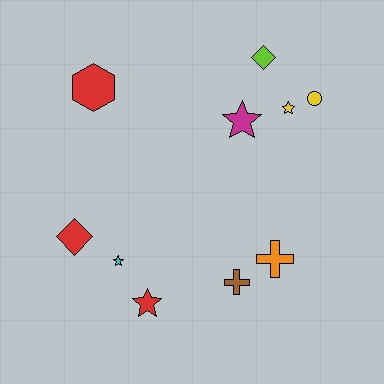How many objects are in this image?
There are 10 objects.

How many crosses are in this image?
There are 2 crosses.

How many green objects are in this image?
There are no green objects.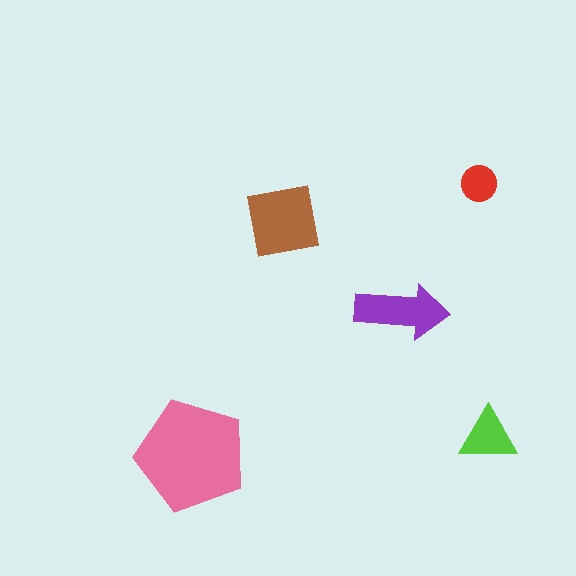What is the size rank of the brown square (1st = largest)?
2nd.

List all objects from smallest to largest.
The red circle, the lime triangle, the purple arrow, the brown square, the pink pentagon.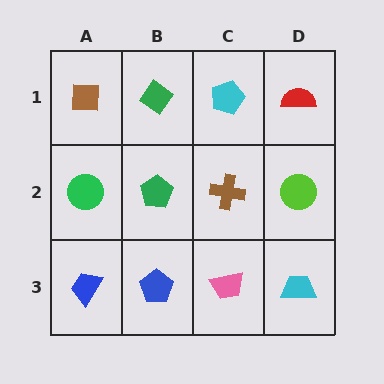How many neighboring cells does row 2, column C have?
4.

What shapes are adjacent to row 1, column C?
A brown cross (row 2, column C), a green diamond (row 1, column B), a red semicircle (row 1, column D).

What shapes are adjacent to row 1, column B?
A green pentagon (row 2, column B), a brown square (row 1, column A), a cyan pentagon (row 1, column C).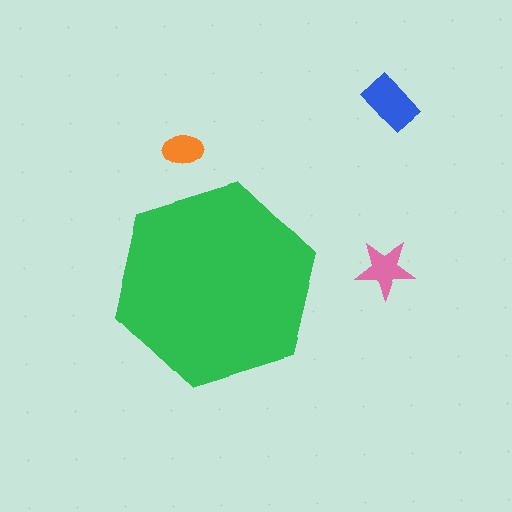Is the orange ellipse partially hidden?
No, the orange ellipse is fully visible.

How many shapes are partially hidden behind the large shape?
0 shapes are partially hidden.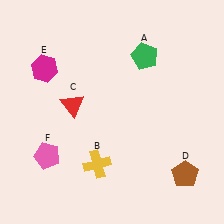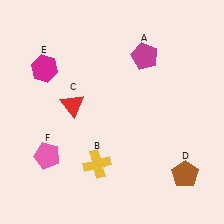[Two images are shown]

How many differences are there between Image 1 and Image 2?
There is 1 difference between the two images.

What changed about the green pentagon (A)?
In Image 1, A is green. In Image 2, it changed to magenta.